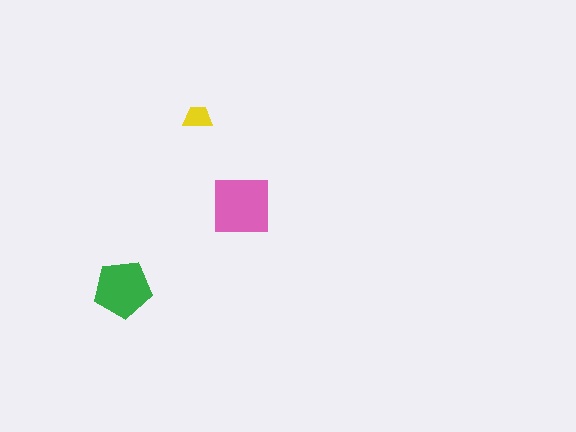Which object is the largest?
The pink square.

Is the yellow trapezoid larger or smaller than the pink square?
Smaller.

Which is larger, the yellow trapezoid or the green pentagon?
The green pentagon.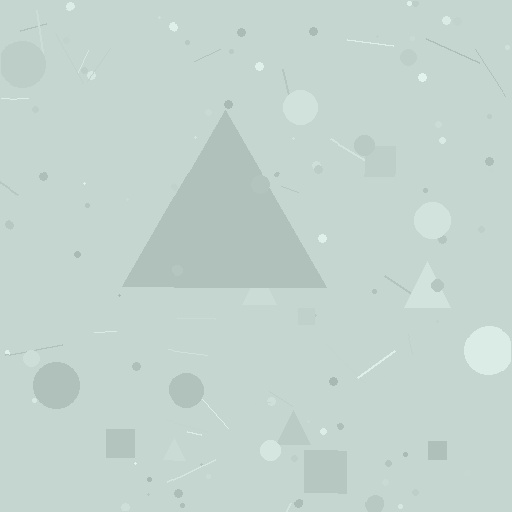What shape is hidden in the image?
A triangle is hidden in the image.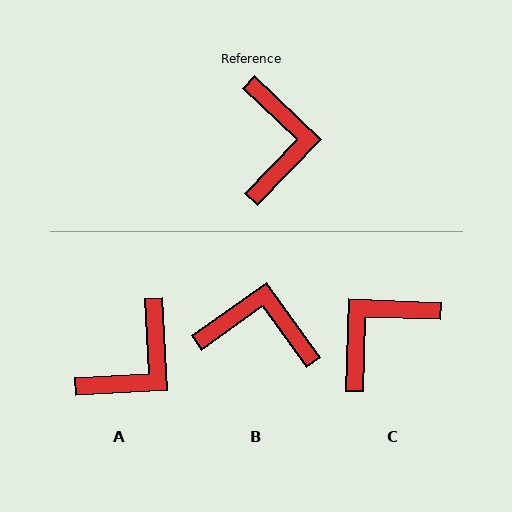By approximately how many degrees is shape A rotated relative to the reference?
Approximately 43 degrees clockwise.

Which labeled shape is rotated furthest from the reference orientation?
C, about 132 degrees away.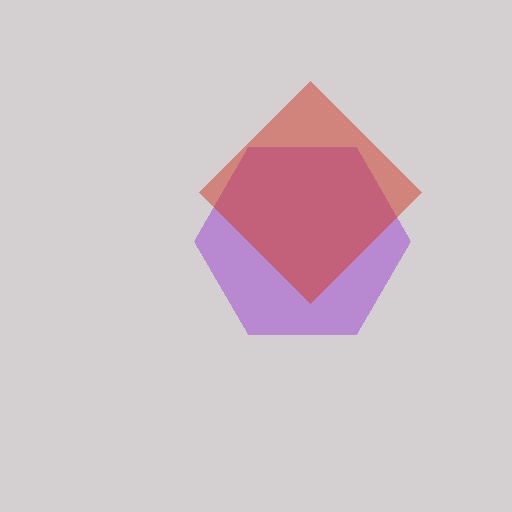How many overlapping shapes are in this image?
There are 2 overlapping shapes in the image.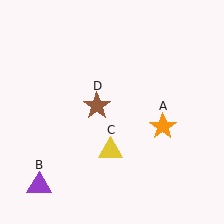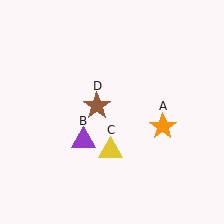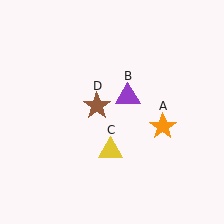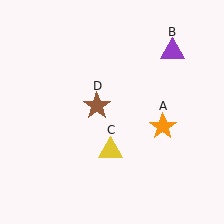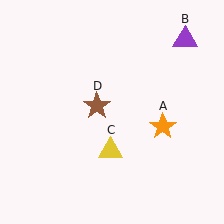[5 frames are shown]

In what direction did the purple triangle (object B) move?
The purple triangle (object B) moved up and to the right.